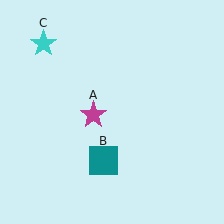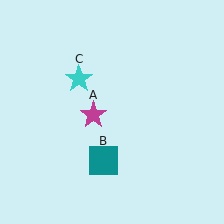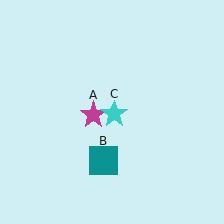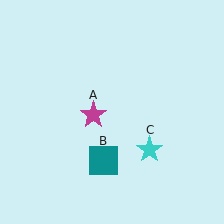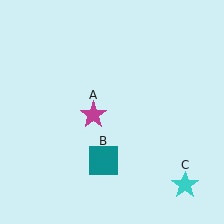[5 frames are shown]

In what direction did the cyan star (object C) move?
The cyan star (object C) moved down and to the right.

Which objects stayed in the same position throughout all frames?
Magenta star (object A) and teal square (object B) remained stationary.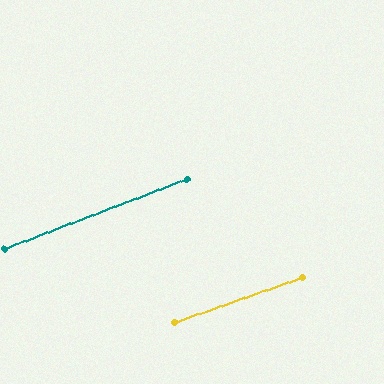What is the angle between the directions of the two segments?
Approximately 2 degrees.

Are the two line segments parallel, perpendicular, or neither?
Parallel — their directions differ by only 1.7°.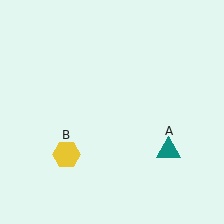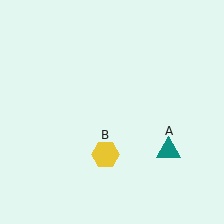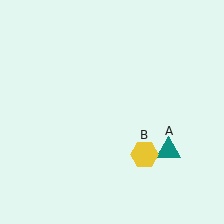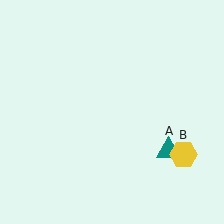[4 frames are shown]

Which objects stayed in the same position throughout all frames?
Teal triangle (object A) remained stationary.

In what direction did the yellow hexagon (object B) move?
The yellow hexagon (object B) moved right.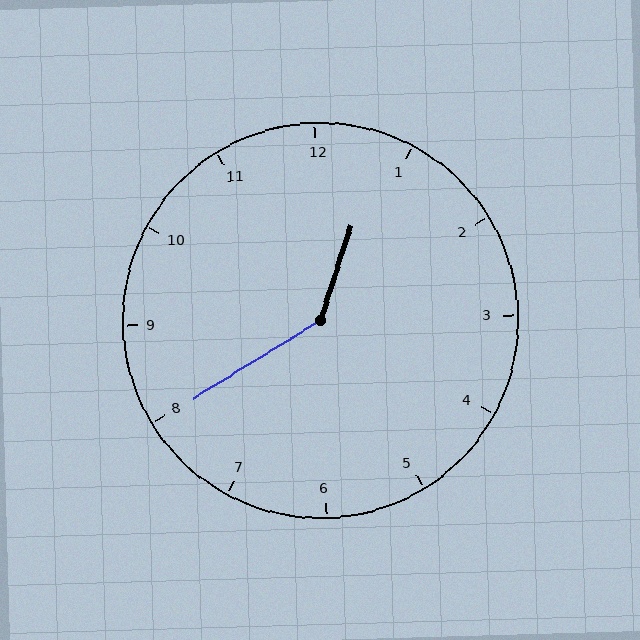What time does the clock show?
12:40.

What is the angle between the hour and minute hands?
Approximately 140 degrees.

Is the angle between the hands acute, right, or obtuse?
It is obtuse.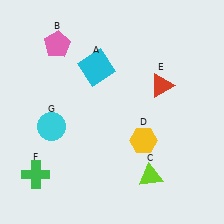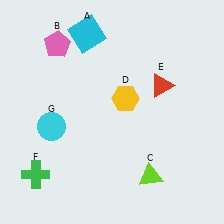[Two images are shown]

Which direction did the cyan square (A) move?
The cyan square (A) moved up.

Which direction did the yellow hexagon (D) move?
The yellow hexagon (D) moved up.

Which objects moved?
The objects that moved are: the cyan square (A), the yellow hexagon (D).